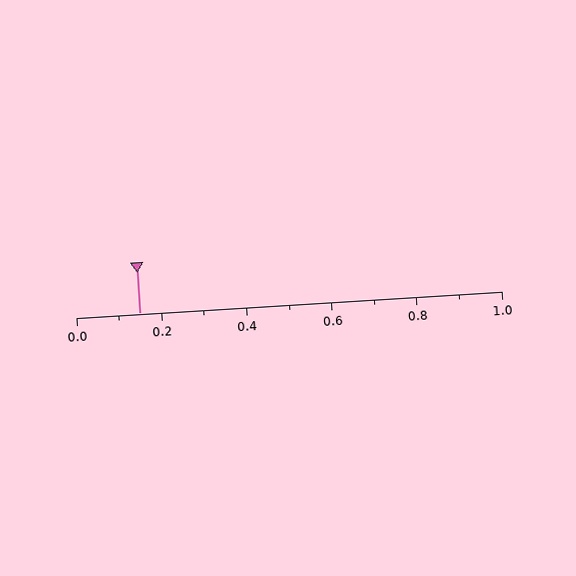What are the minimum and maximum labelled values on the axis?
The axis runs from 0.0 to 1.0.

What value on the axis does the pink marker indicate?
The marker indicates approximately 0.15.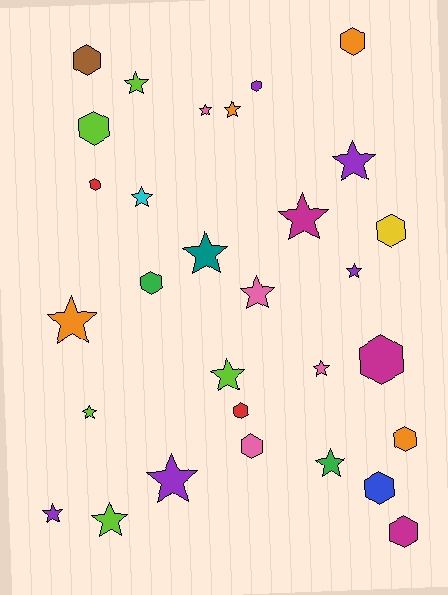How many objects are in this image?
There are 30 objects.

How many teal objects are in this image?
There is 1 teal object.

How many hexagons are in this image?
There are 13 hexagons.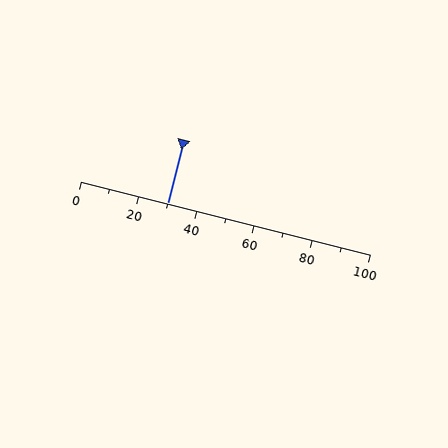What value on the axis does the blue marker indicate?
The marker indicates approximately 30.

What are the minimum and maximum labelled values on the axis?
The axis runs from 0 to 100.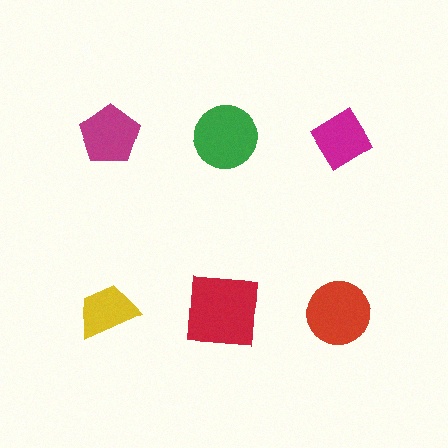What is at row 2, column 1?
A yellow trapezoid.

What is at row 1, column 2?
A green circle.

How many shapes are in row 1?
3 shapes.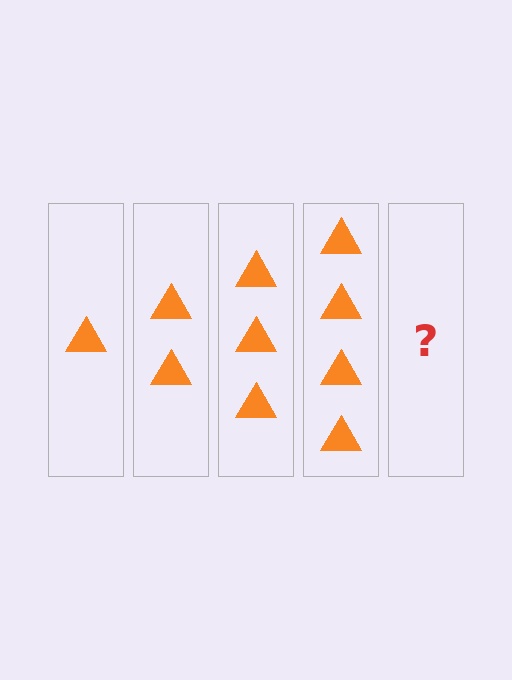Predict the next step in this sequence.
The next step is 5 triangles.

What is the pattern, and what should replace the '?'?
The pattern is that each step adds one more triangle. The '?' should be 5 triangles.